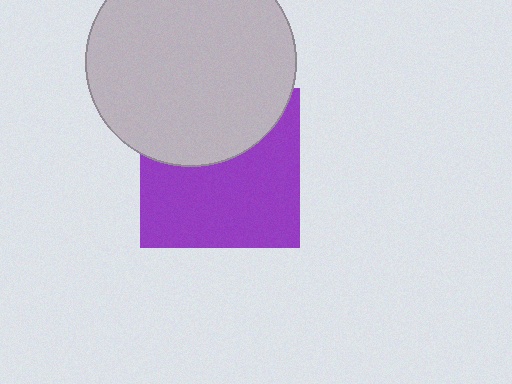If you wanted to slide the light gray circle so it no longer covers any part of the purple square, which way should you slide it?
Slide it up — that is the most direct way to separate the two shapes.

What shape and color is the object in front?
The object in front is a light gray circle.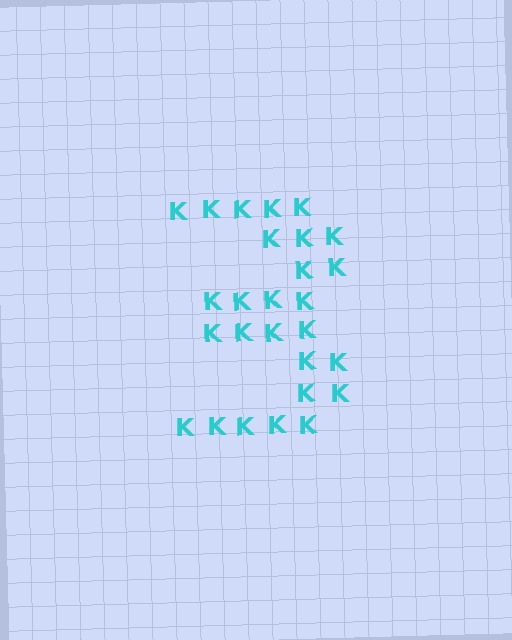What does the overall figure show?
The overall figure shows the digit 3.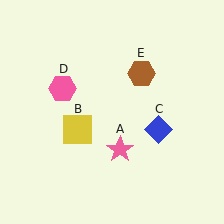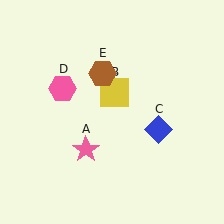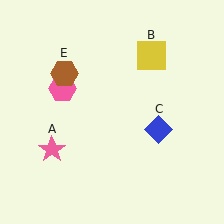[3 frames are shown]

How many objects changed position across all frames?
3 objects changed position: pink star (object A), yellow square (object B), brown hexagon (object E).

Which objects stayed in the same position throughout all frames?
Blue diamond (object C) and pink hexagon (object D) remained stationary.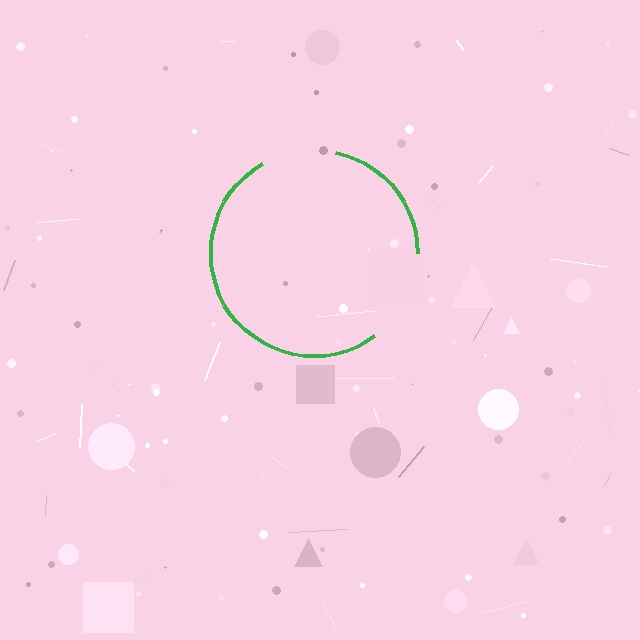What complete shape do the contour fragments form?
The contour fragments form a circle.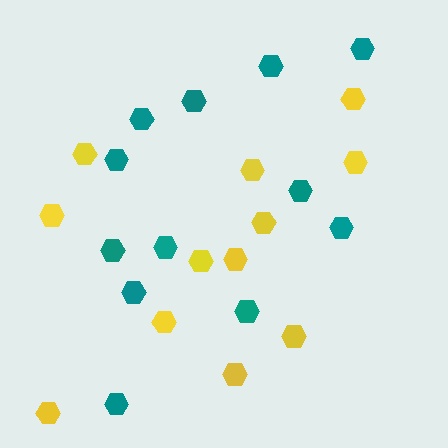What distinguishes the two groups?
There are 2 groups: one group of teal hexagons (12) and one group of yellow hexagons (12).